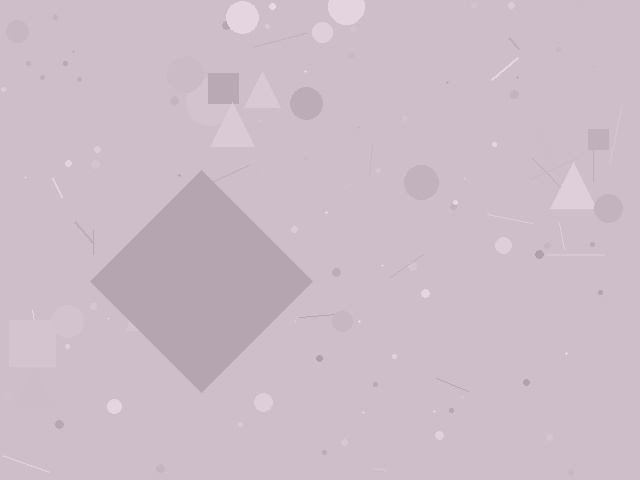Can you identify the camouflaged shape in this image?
The camouflaged shape is a diamond.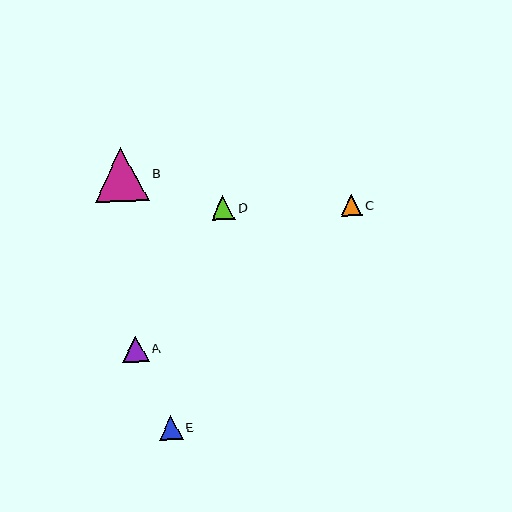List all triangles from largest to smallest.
From largest to smallest: B, A, D, E, C.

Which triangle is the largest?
Triangle B is the largest with a size of approximately 54 pixels.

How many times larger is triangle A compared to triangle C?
Triangle A is approximately 1.2 times the size of triangle C.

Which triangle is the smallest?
Triangle C is the smallest with a size of approximately 21 pixels.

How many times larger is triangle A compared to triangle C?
Triangle A is approximately 1.2 times the size of triangle C.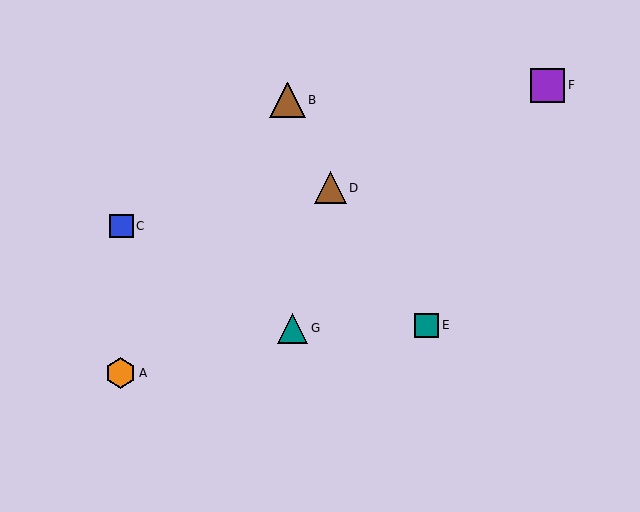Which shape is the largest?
The brown triangle (labeled B) is the largest.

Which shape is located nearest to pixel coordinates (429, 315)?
The teal square (labeled E) at (427, 325) is nearest to that location.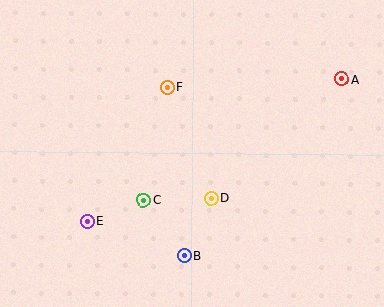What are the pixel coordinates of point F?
Point F is at (167, 87).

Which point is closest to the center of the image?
Point D at (211, 198) is closest to the center.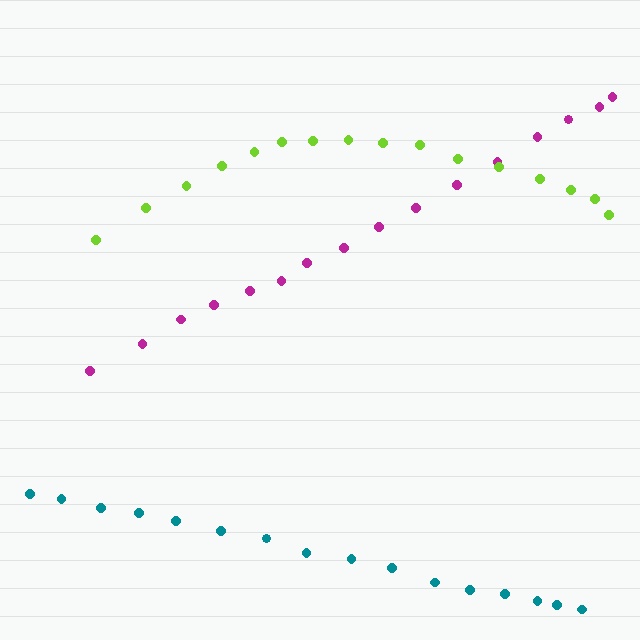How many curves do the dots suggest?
There are 3 distinct paths.